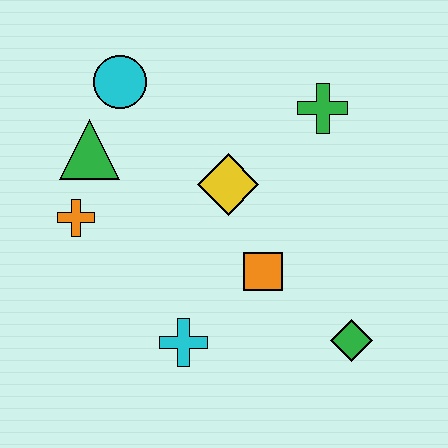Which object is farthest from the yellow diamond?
The green diamond is farthest from the yellow diamond.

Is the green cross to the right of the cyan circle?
Yes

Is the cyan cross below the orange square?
Yes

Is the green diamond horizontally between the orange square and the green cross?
No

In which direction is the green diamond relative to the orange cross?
The green diamond is to the right of the orange cross.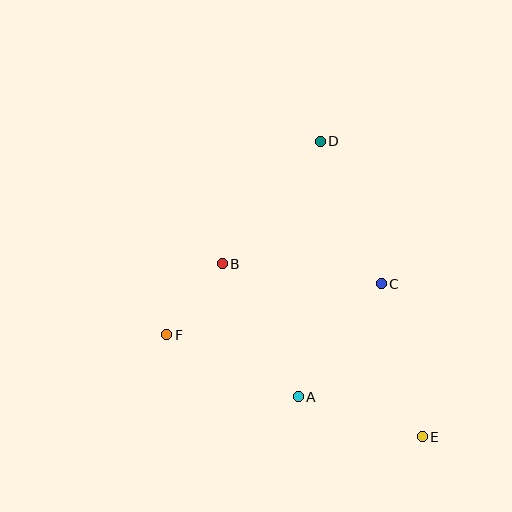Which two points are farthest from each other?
Points D and E are farthest from each other.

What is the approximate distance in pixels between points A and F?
The distance between A and F is approximately 146 pixels.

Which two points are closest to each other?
Points B and F are closest to each other.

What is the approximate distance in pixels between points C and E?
The distance between C and E is approximately 158 pixels.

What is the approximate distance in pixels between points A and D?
The distance between A and D is approximately 256 pixels.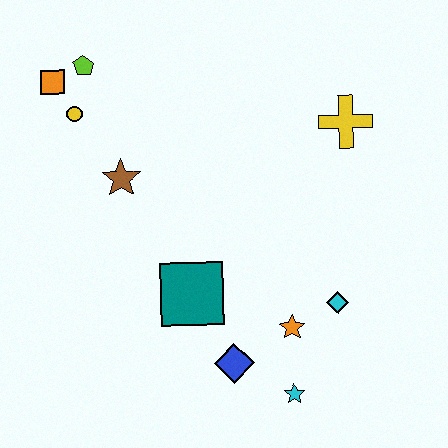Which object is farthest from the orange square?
The cyan star is farthest from the orange square.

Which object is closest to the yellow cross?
The cyan diamond is closest to the yellow cross.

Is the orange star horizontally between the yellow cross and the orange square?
Yes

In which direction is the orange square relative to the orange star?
The orange square is above the orange star.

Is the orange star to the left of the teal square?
No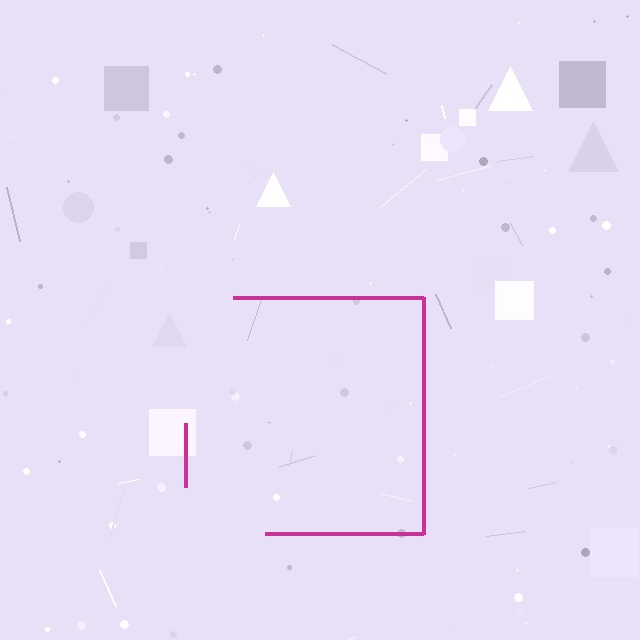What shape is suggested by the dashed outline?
The dashed outline suggests a square.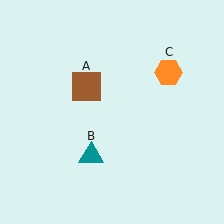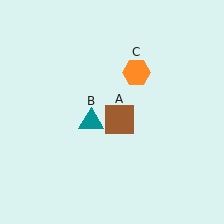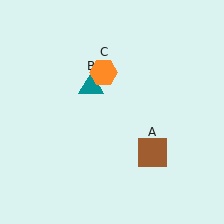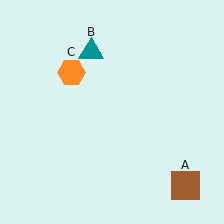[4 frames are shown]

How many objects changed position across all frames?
3 objects changed position: brown square (object A), teal triangle (object B), orange hexagon (object C).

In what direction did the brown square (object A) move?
The brown square (object A) moved down and to the right.